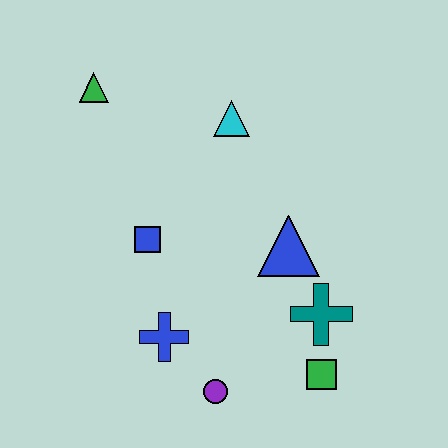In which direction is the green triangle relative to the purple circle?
The green triangle is above the purple circle.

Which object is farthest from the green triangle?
The green square is farthest from the green triangle.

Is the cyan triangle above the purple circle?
Yes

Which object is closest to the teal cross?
The green square is closest to the teal cross.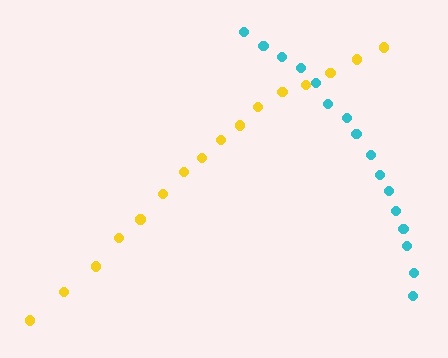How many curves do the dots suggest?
There are 2 distinct paths.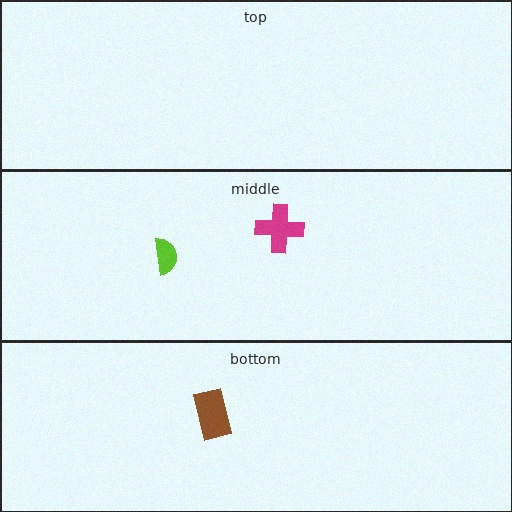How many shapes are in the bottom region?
1.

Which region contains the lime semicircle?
The middle region.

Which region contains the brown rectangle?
The bottom region.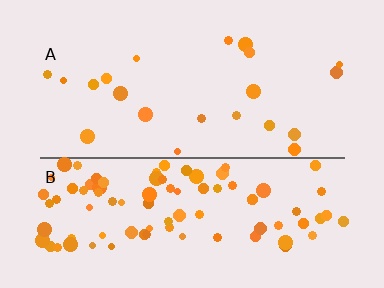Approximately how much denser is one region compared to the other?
Approximately 4.4× — region B over region A.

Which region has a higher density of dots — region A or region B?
B (the bottom).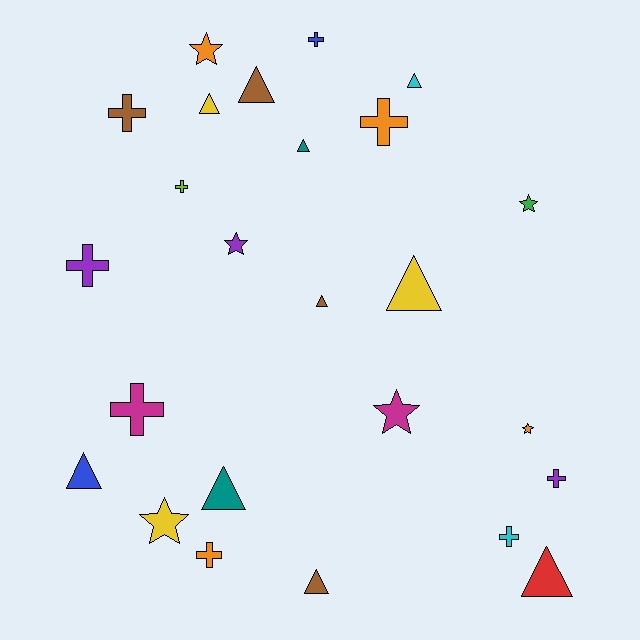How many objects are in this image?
There are 25 objects.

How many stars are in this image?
There are 6 stars.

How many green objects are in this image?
There is 1 green object.